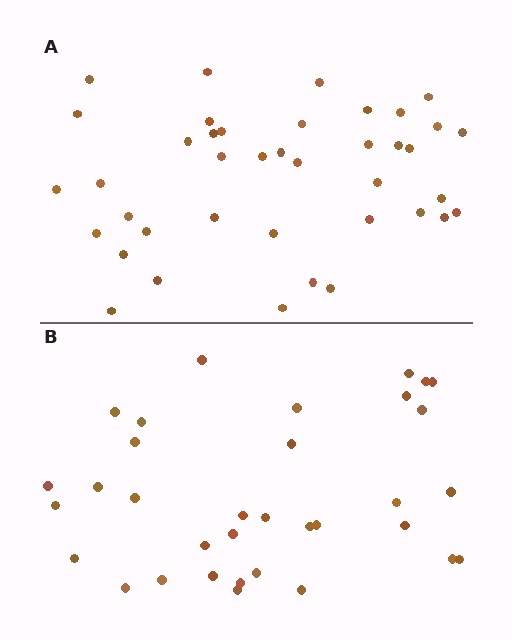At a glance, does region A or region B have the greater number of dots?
Region A (the top region) has more dots.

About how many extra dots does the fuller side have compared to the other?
Region A has about 6 more dots than region B.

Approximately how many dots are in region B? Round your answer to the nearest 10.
About 30 dots. (The exact count is 34, which rounds to 30.)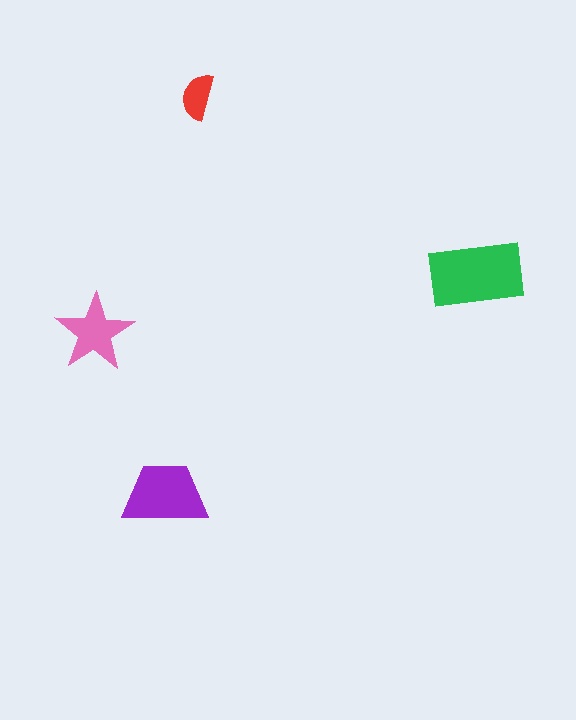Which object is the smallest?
The red semicircle.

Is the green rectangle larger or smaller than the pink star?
Larger.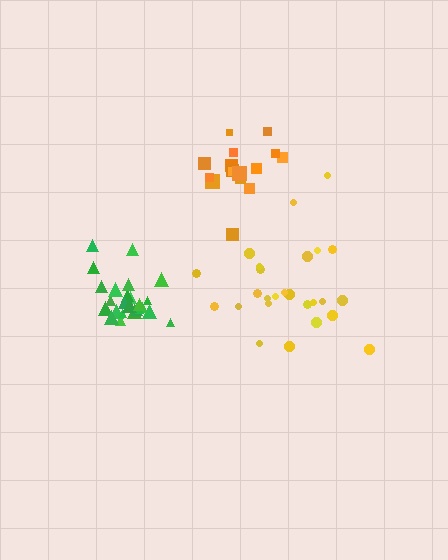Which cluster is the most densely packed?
Green.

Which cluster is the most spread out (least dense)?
Yellow.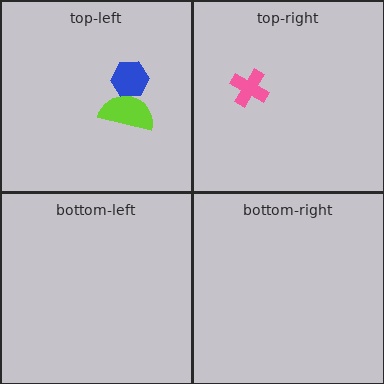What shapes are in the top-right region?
The pink cross.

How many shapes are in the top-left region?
2.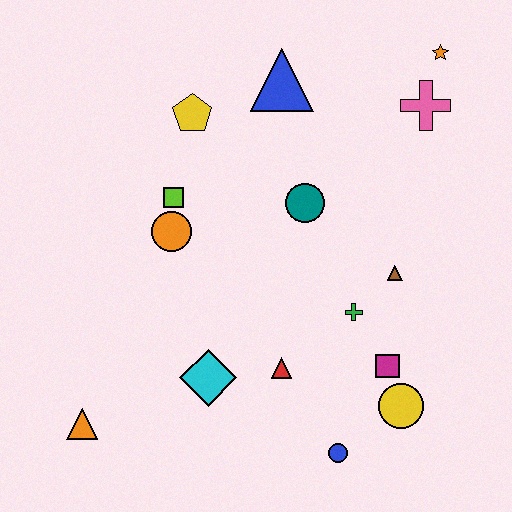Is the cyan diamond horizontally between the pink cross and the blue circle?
No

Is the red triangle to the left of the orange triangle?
No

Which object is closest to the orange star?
The pink cross is closest to the orange star.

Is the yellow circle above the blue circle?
Yes